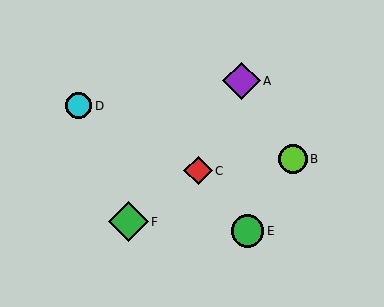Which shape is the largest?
The green diamond (labeled F) is the largest.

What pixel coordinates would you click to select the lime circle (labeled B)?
Click at (293, 159) to select the lime circle B.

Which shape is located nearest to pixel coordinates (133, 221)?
The green diamond (labeled F) at (128, 222) is nearest to that location.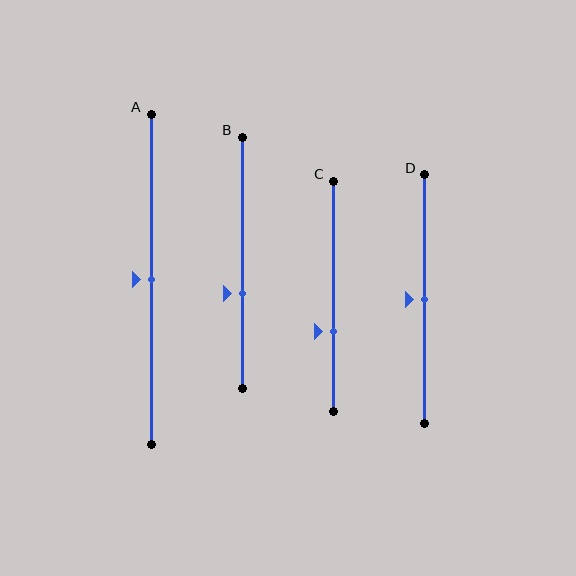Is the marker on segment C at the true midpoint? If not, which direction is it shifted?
No, the marker on segment C is shifted downward by about 15% of the segment length.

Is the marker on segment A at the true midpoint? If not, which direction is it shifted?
Yes, the marker on segment A is at the true midpoint.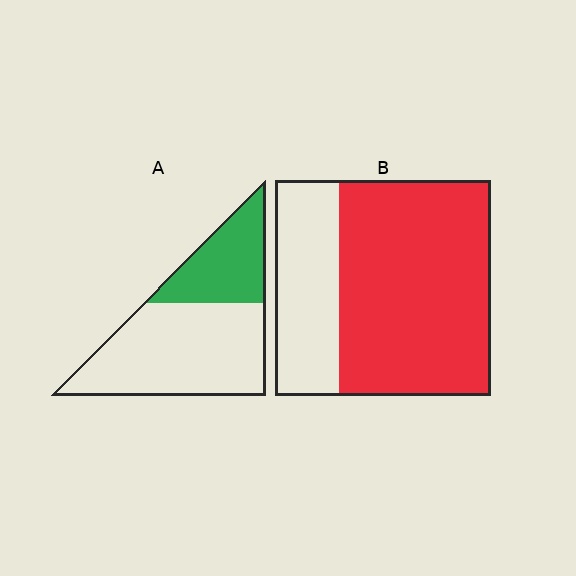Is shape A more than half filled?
No.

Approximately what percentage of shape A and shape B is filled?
A is approximately 35% and B is approximately 70%.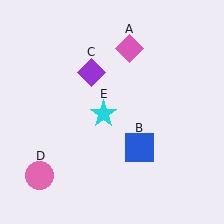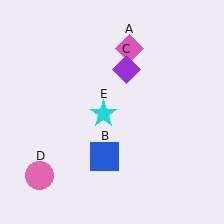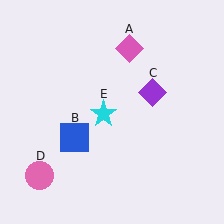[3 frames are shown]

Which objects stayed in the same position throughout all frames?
Pink diamond (object A) and pink circle (object D) and cyan star (object E) remained stationary.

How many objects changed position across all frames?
2 objects changed position: blue square (object B), purple diamond (object C).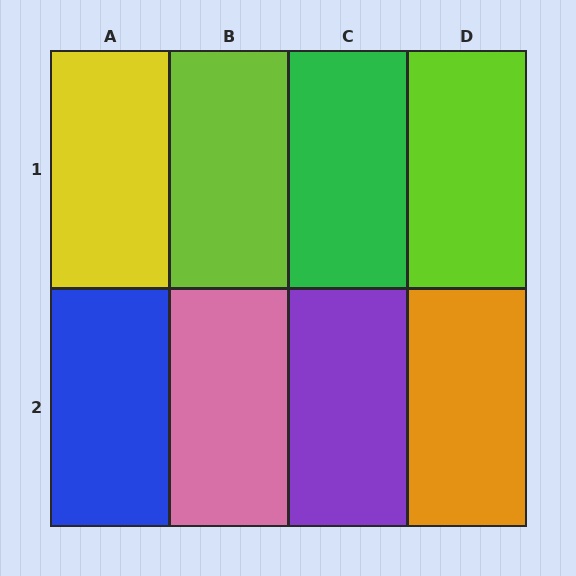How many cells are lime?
2 cells are lime.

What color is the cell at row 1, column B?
Lime.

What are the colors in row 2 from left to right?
Blue, pink, purple, orange.